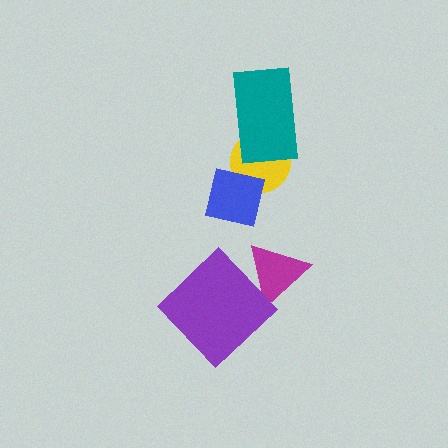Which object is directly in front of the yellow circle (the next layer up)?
The teal rectangle is directly in front of the yellow circle.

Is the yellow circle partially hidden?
Yes, it is partially covered by another shape.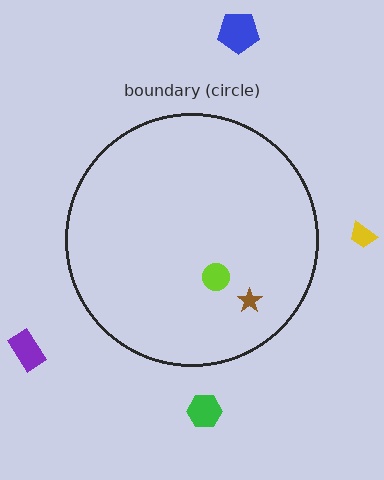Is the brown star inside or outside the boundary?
Inside.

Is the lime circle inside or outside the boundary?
Inside.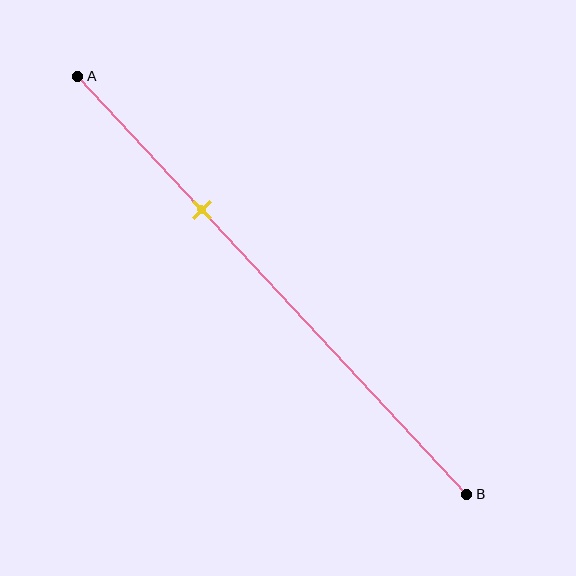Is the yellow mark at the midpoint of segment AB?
No, the mark is at about 30% from A, not at the 50% midpoint.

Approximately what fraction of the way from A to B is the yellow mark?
The yellow mark is approximately 30% of the way from A to B.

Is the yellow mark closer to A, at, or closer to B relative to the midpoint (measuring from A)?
The yellow mark is closer to point A than the midpoint of segment AB.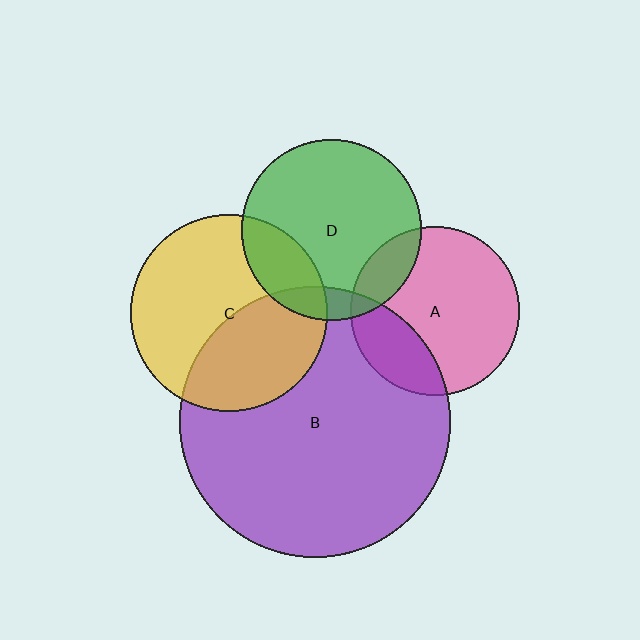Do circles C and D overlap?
Yes.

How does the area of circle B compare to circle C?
Approximately 1.9 times.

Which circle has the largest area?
Circle B (purple).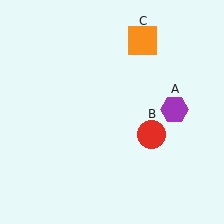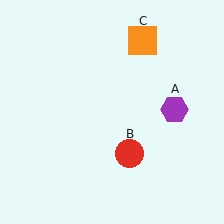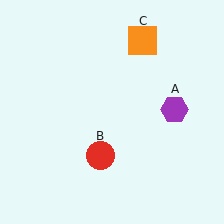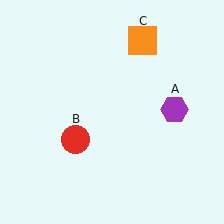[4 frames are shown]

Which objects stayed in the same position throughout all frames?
Purple hexagon (object A) and orange square (object C) remained stationary.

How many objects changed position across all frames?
1 object changed position: red circle (object B).